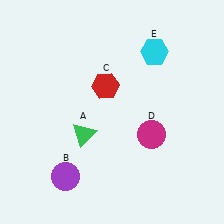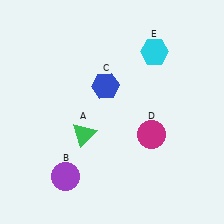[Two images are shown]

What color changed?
The hexagon (C) changed from red in Image 1 to blue in Image 2.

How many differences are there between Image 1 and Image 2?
There is 1 difference between the two images.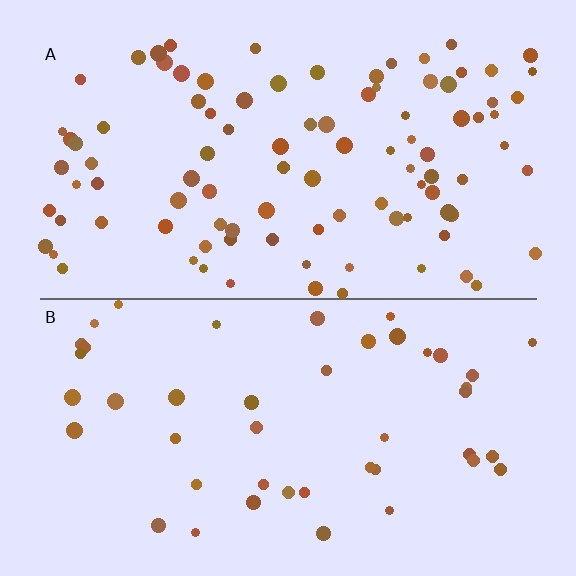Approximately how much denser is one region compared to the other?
Approximately 2.1× — region A over region B.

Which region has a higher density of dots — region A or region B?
A (the top).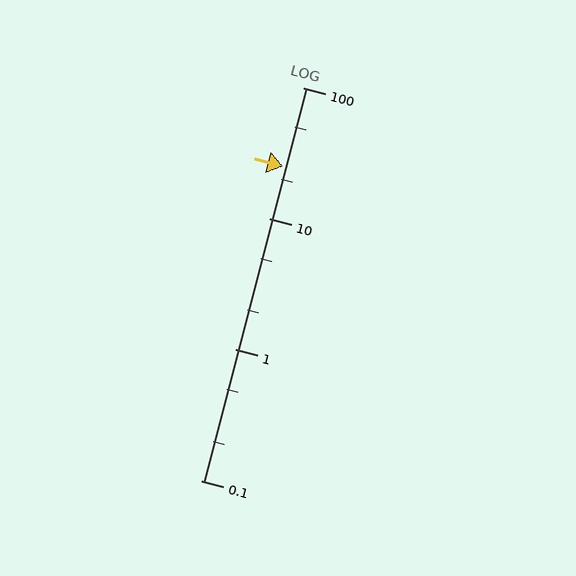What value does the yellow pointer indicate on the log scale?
The pointer indicates approximately 25.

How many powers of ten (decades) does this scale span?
The scale spans 3 decades, from 0.1 to 100.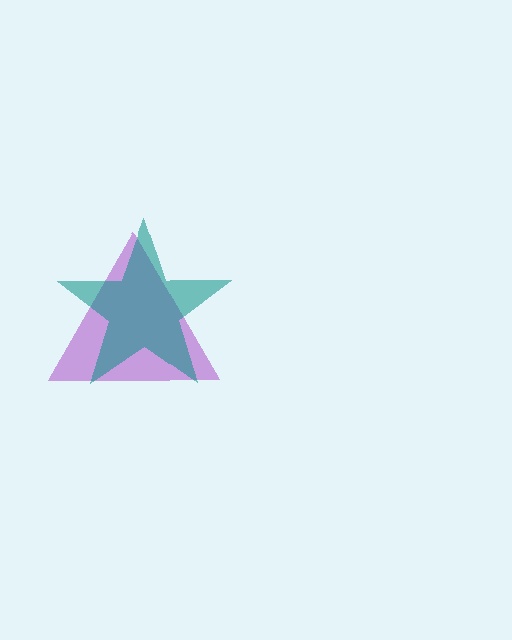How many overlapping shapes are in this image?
There are 2 overlapping shapes in the image.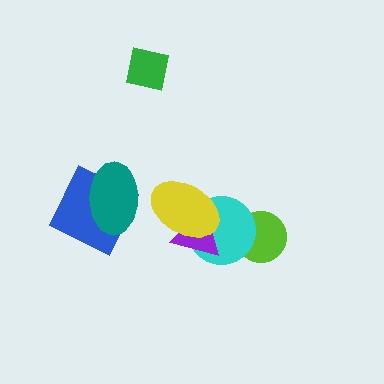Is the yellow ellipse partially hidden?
No, no other shape covers it.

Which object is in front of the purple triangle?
The yellow ellipse is in front of the purple triangle.